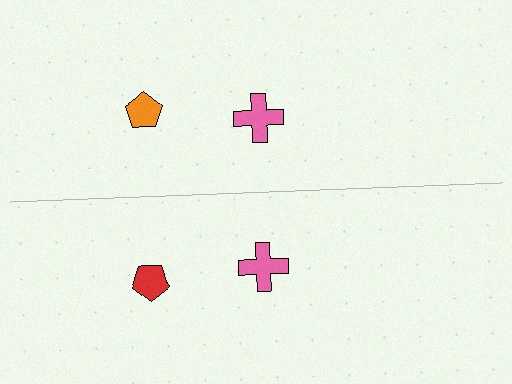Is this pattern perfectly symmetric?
No, the pattern is not perfectly symmetric. The red pentagon on the bottom side breaks the symmetry — its mirror counterpart is orange.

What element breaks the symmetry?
The red pentagon on the bottom side breaks the symmetry — its mirror counterpart is orange.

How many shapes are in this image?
There are 4 shapes in this image.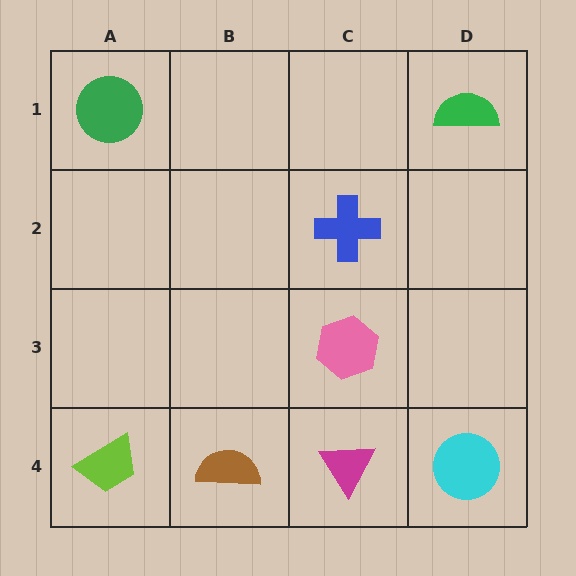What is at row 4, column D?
A cyan circle.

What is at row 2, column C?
A blue cross.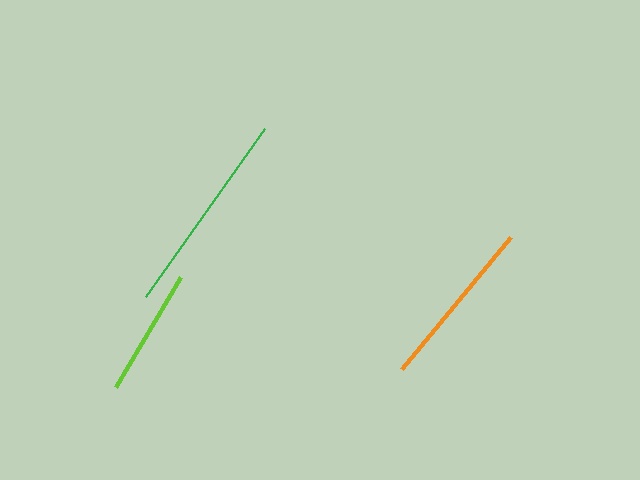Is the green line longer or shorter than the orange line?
The green line is longer than the orange line.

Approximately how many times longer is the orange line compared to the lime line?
The orange line is approximately 1.3 times the length of the lime line.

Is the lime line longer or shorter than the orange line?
The orange line is longer than the lime line.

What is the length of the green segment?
The green segment is approximately 205 pixels long.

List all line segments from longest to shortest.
From longest to shortest: green, orange, lime.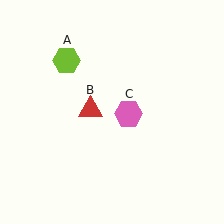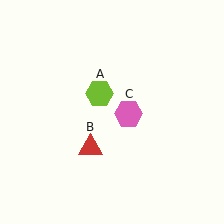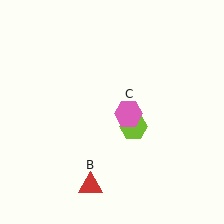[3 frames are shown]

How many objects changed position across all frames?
2 objects changed position: lime hexagon (object A), red triangle (object B).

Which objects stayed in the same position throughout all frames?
Pink hexagon (object C) remained stationary.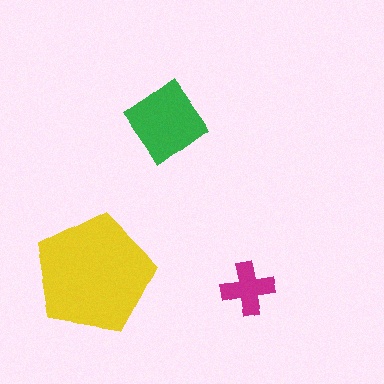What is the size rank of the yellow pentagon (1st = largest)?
1st.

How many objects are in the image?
There are 3 objects in the image.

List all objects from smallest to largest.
The magenta cross, the green diamond, the yellow pentagon.